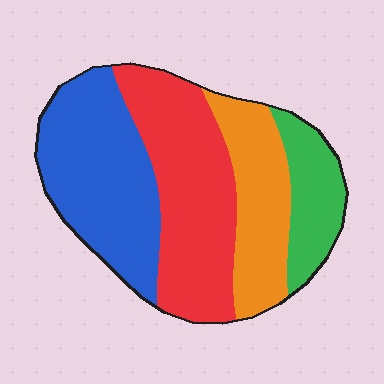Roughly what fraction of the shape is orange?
Orange takes up about one fifth (1/5) of the shape.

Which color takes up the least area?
Green, at roughly 15%.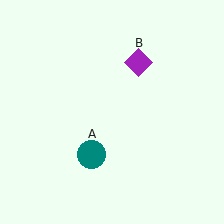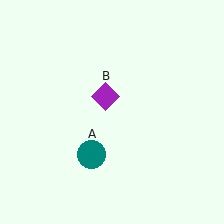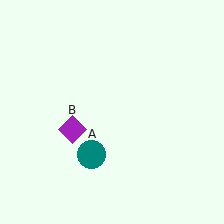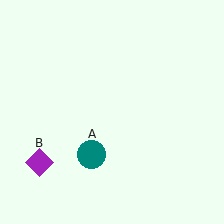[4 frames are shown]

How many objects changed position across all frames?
1 object changed position: purple diamond (object B).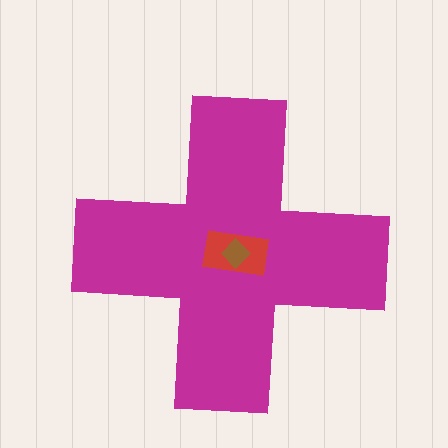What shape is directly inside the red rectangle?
The brown diamond.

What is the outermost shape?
The magenta cross.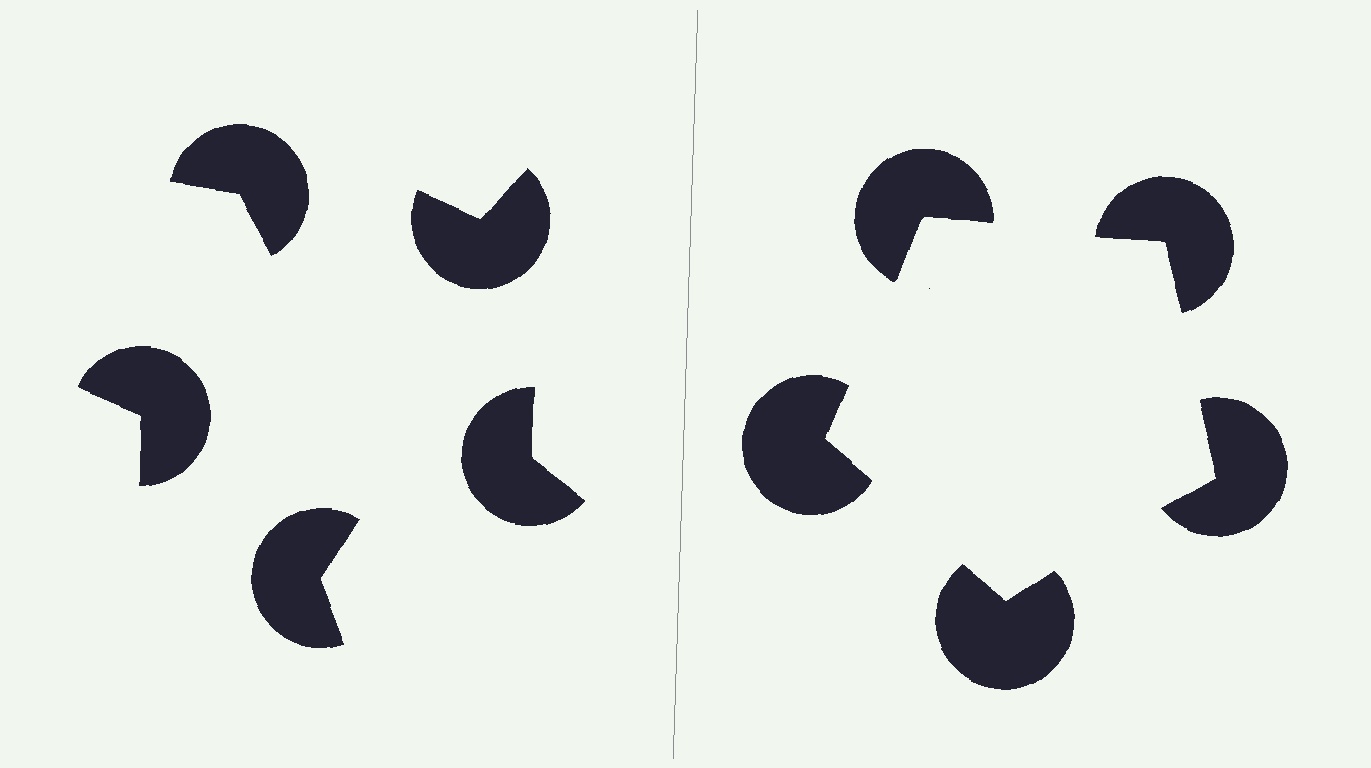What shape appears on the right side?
An illusory pentagon.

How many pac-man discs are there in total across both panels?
10 — 5 on each side.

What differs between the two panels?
The pac-man discs are positioned identically on both sides; only the wedge orientations differ. On the right they align to a pentagon; on the left they are misaligned.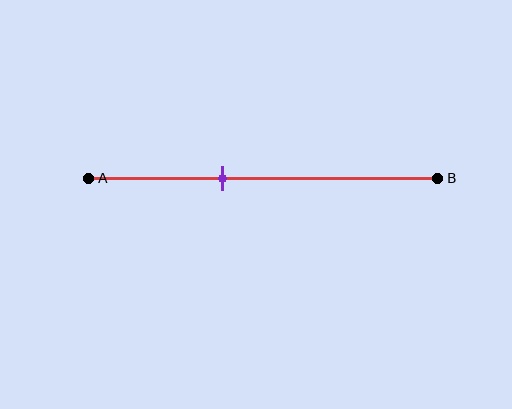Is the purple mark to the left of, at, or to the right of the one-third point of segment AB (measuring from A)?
The purple mark is to the right of the one-third point of segment AB.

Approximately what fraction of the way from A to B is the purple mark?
The purple mark is approximately 40% of the way from A to B.